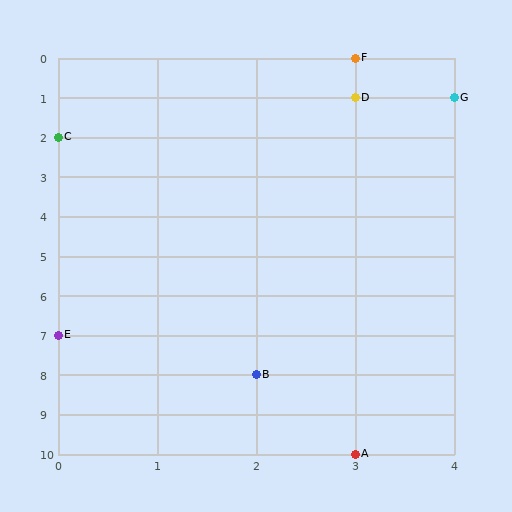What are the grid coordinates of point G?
Point G is at grid coordinates (4, 1).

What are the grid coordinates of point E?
Point E is at grid coordinates (0, 7).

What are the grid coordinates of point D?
Point D is at grid coordinates (3, 1).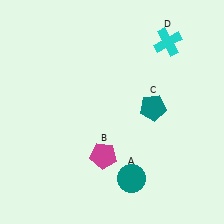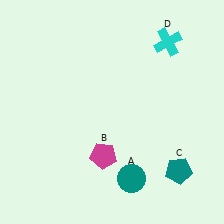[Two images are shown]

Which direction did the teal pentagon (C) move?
The teal pentagon (C) moved down.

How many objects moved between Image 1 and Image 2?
1 object moved between the two images.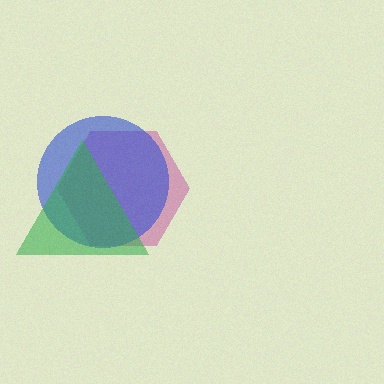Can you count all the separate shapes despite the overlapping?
Yes, there are 3 separate shapes.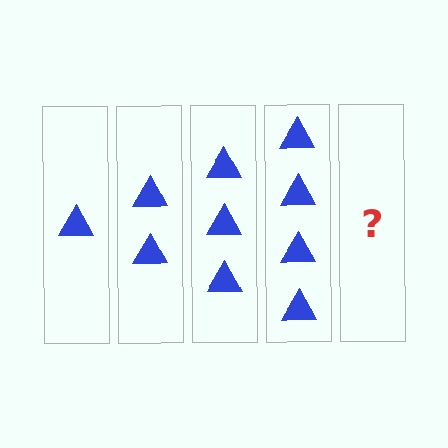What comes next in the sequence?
The next element should be 5 triangles.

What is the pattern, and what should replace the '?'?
The pattern is that each step adds one more triangle. The '?' should be 5 triangles.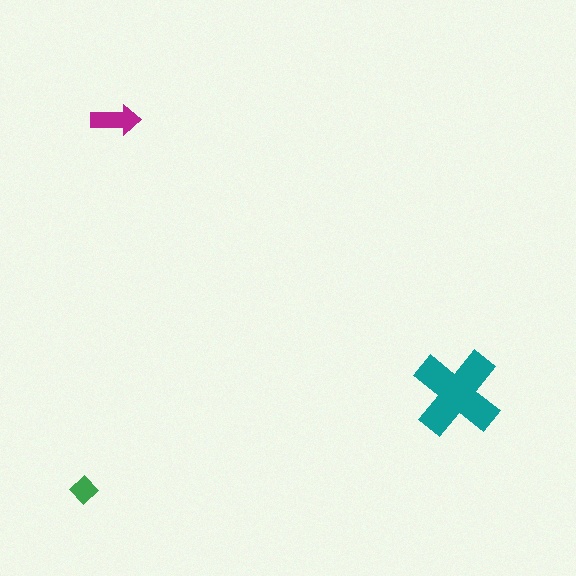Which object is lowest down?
The green diamond is bottommost.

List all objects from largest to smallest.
The teal cross, the magenta arrow, the green diamond.